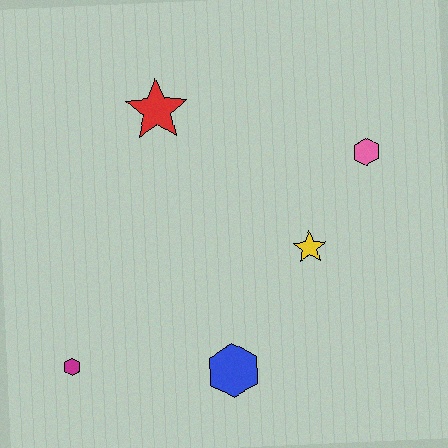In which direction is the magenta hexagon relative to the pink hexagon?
The magenta hexagon is to the left of the pink hexagon.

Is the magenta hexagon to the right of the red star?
No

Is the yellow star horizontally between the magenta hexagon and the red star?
No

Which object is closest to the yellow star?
The pink hexagon is closest to the yellow star.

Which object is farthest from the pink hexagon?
The magenta hexagon is farthest from the pink hexagon.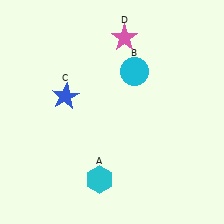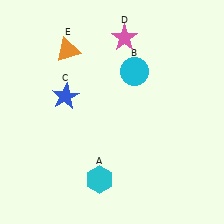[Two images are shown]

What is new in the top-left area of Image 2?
An orange triangle (E) was added in the top-left area of Image 2.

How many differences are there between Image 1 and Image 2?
There is 1 difference between the two images.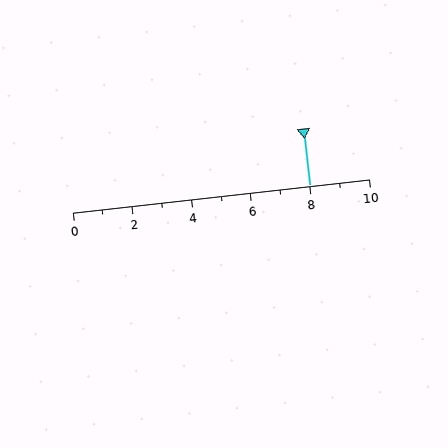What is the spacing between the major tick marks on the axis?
The major ticks are spaced 2 apart.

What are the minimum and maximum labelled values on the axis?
The axis runs from 0 to 10.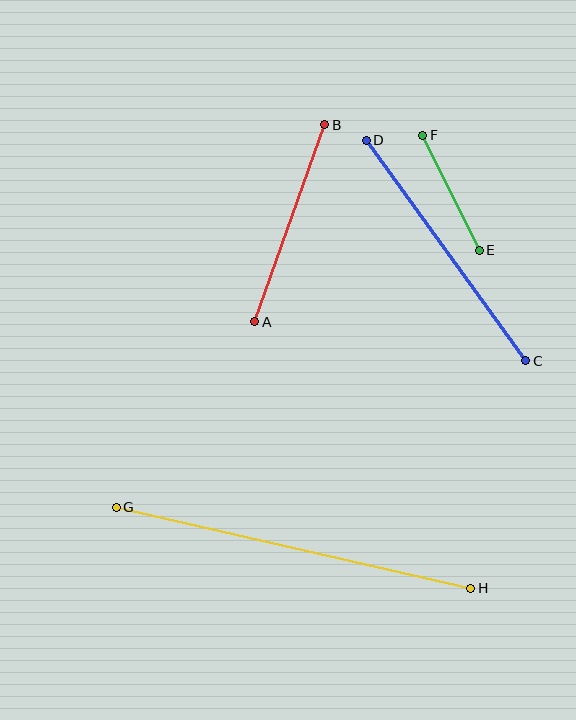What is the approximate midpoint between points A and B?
The midpoint is at approximately (290, 223) pixels.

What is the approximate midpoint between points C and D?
The midpoint is at approximately (446, 250) pixels.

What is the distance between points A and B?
The distance is approximately 209 pixels.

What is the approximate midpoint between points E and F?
The midpoint is at approximately (451, 193) pixels.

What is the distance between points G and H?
The distance is approximately 363 pixels.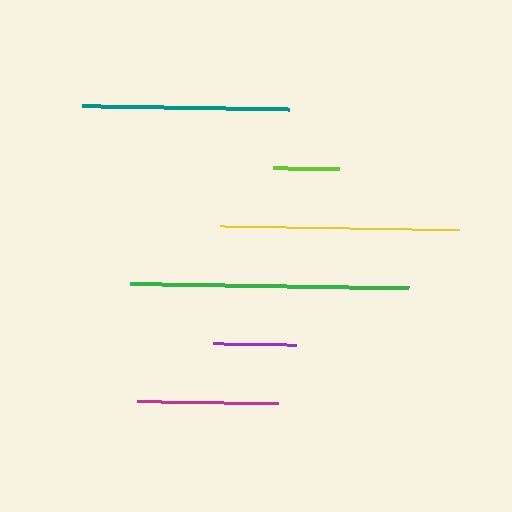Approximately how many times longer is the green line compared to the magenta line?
The green line is approximately 2.0 times the length of the magenta line.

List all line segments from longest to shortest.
From longest to shortest: green, yellow, teal, magenta, purple, lime.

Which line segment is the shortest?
The lime line is the shortest at approximately 65 pixels.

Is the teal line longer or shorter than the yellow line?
The yellow line is longer than the teal line.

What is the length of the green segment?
The green segment is approximately 279 pixels long.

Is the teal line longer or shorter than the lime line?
The teal line is longer than the lime line.